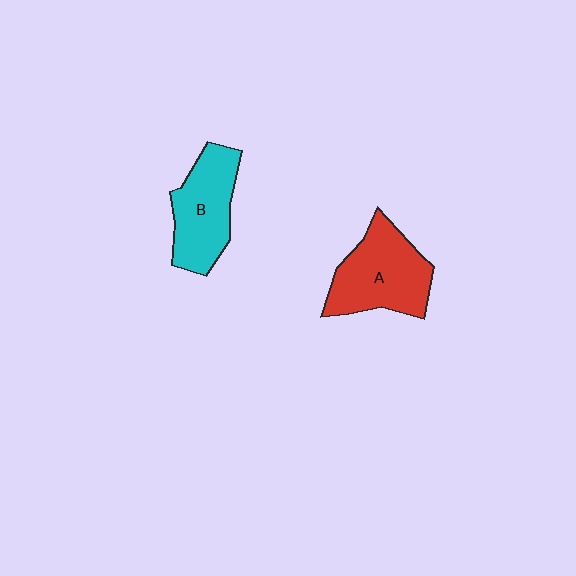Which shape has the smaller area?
Shape B (cyan).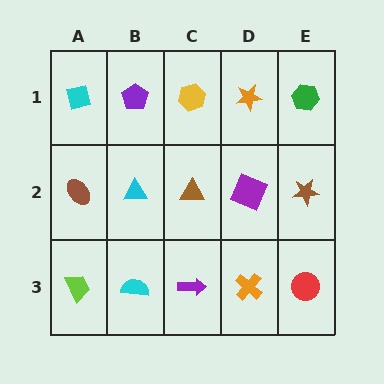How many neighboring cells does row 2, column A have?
3.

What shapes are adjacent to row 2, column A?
A cyan square (row 1, column A), a lime trapezoid (row 3, column A), a cyan triangle (row 2, column B).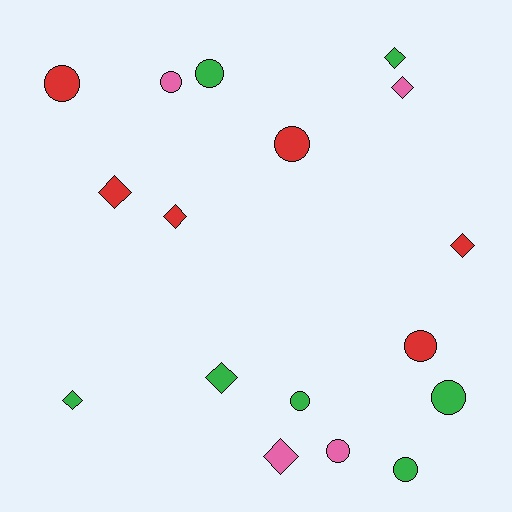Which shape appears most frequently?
Circle, with 9 objects.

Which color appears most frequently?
Green, with 7 objects.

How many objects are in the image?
There are 17 objects.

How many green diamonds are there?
There are 3 green diamonds.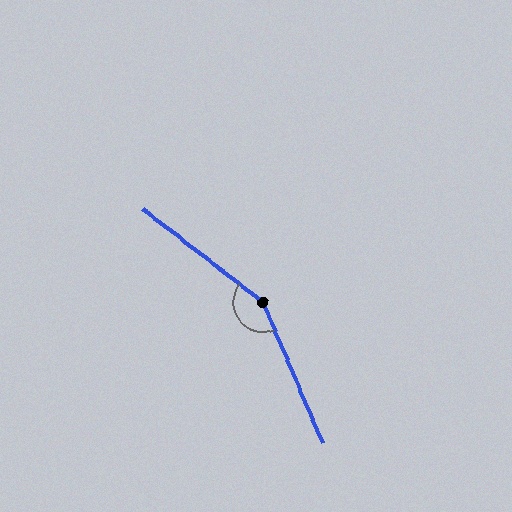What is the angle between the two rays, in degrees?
Approximately 150 degrees.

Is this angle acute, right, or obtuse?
It is obtuse.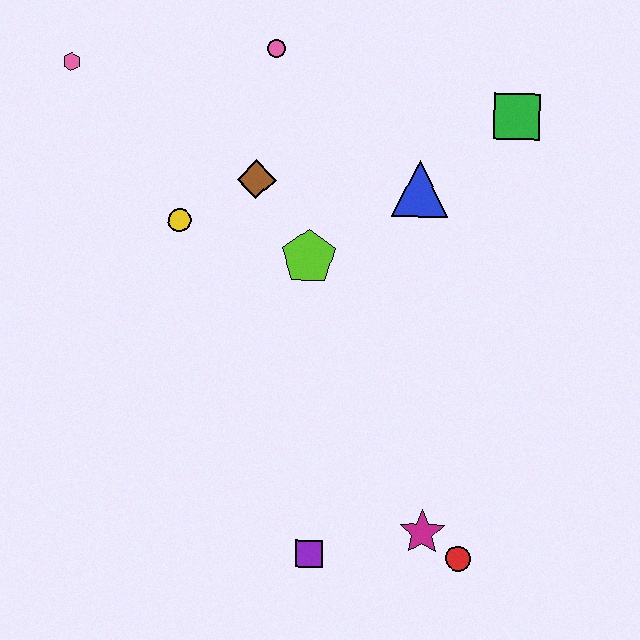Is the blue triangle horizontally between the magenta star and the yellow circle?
Yes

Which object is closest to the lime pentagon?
The brown diamond is closest to the lime pentagon.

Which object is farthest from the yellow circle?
The red circle is farthest from the yellow circle.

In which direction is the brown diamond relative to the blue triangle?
The brown diamond is to the left of the blue triangle.